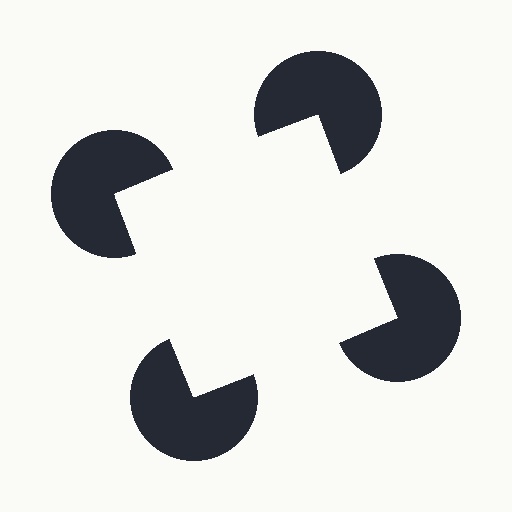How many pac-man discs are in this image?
There are 4 — one at each vertex of the illusory square.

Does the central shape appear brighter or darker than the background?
It typically appears slightly brighter than the background, even though no actual brightness change is drawn.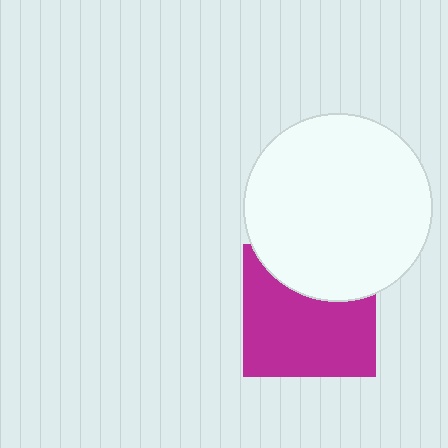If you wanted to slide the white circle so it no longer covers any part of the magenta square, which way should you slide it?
Slide it up — that is the most direct way to separate the two shapes.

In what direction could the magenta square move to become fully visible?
The magenta square could move down. That would shift it out from behind the white circle entirely.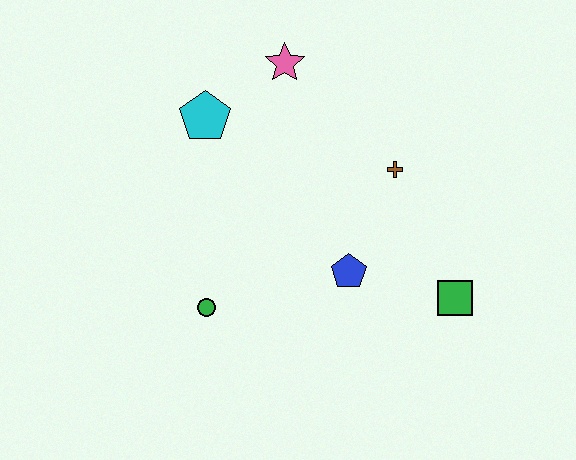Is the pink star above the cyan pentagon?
Yes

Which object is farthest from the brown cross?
The green circle is farthest from the brown cross.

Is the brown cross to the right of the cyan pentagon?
Yes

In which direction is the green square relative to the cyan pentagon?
The green square is to the right of the cyan pentagon.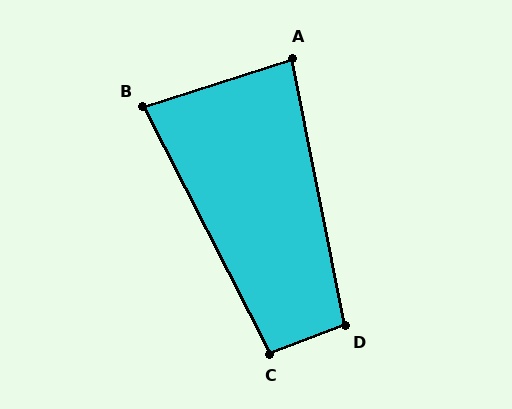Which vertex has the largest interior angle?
D, at approximately 100 degrees.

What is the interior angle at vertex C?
Approximately 96 degrees (obtuse).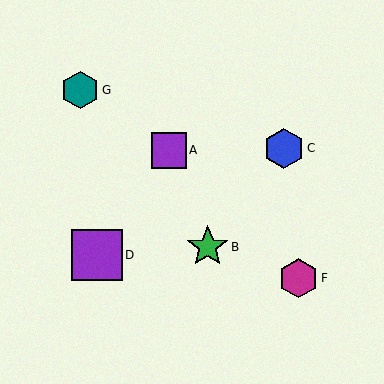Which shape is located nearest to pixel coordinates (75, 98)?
The teal hexagon (labeled G) at (80, 90) is nearest to that location.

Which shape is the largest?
The purple square (labeled D) is the largest.